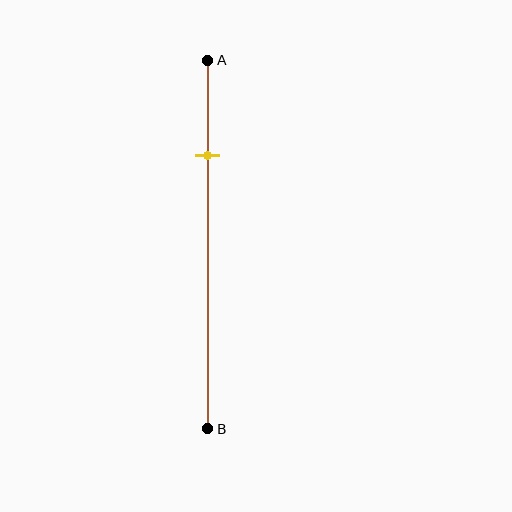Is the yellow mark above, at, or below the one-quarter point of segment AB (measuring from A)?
The yellow mark is approximately at the one-quarter point of segment AB.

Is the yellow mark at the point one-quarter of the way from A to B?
Yes, the mark is approximately at the one-quarter point.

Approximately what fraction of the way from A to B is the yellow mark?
The yellow mark is approximately 25% of the way from A to B.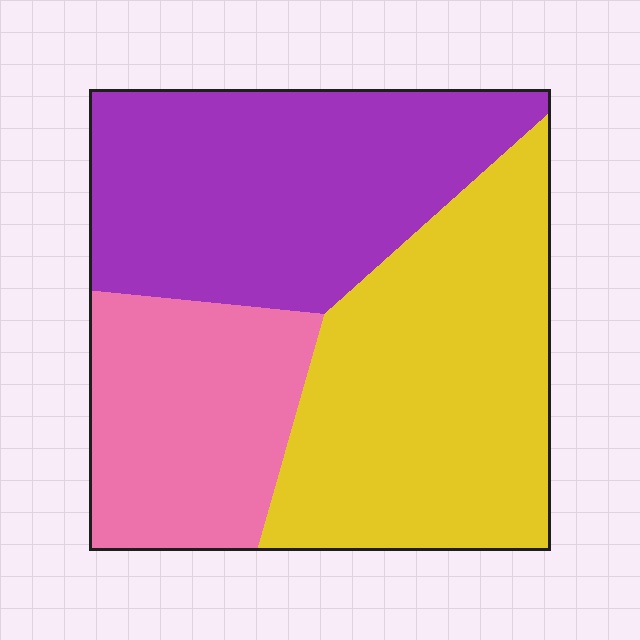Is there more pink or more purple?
Purple.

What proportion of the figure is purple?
Purple takes up between a quarter and a half of the figure.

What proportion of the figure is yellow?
Yellow takes up between a quarter and a half of the figure.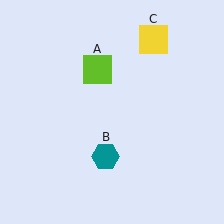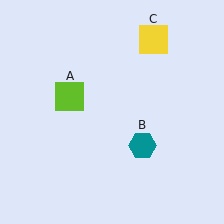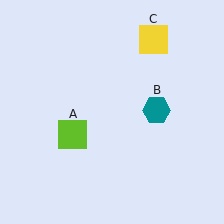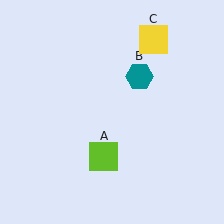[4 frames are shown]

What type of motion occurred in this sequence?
The lime square (object A), teal hexagon (object B) rotated counterclockwise around the center of the scene.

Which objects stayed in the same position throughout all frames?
Yellow square (object C) remained stationary.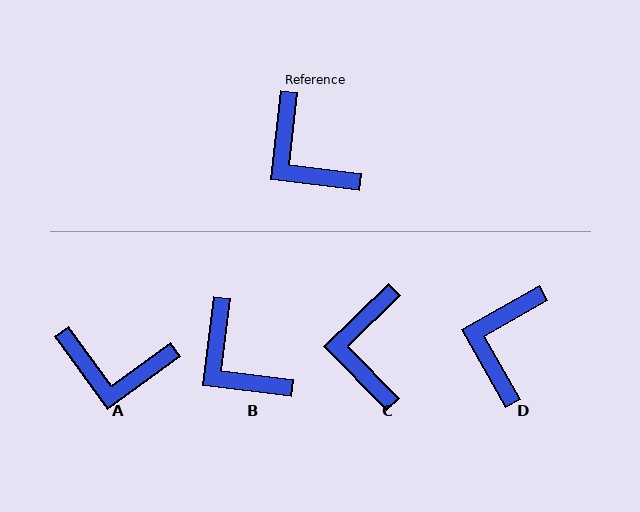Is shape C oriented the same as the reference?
No, it is off by about 39 degrees.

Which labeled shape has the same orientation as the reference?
B.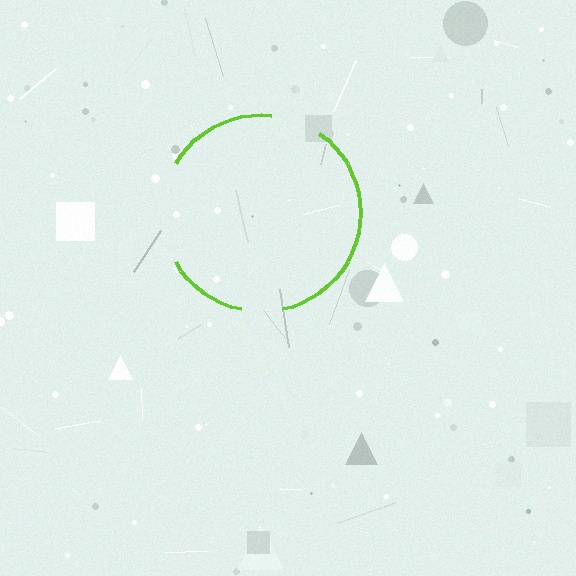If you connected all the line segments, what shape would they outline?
They would outline a circle.